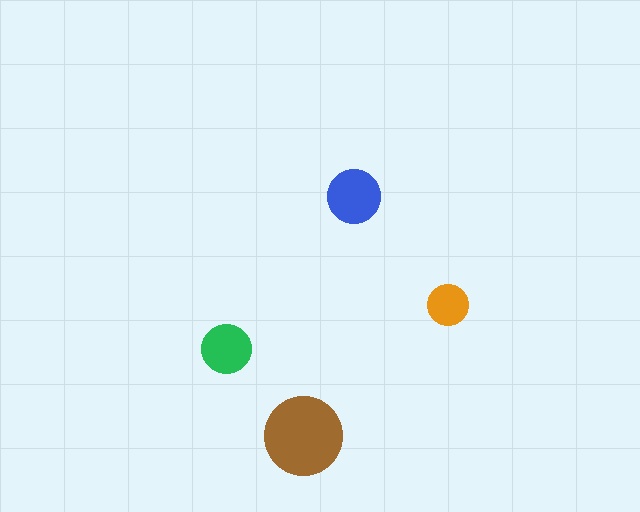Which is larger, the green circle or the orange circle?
The green one.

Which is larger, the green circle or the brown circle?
The brown one.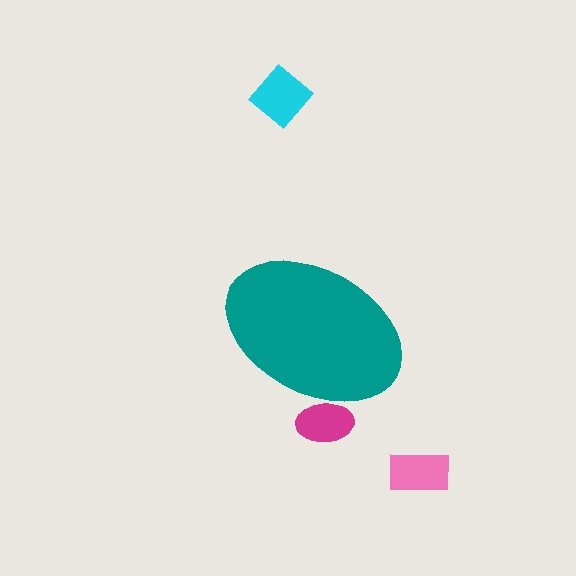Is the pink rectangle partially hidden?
No, the pink rectangle is fully visible.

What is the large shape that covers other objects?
A teal ellipse.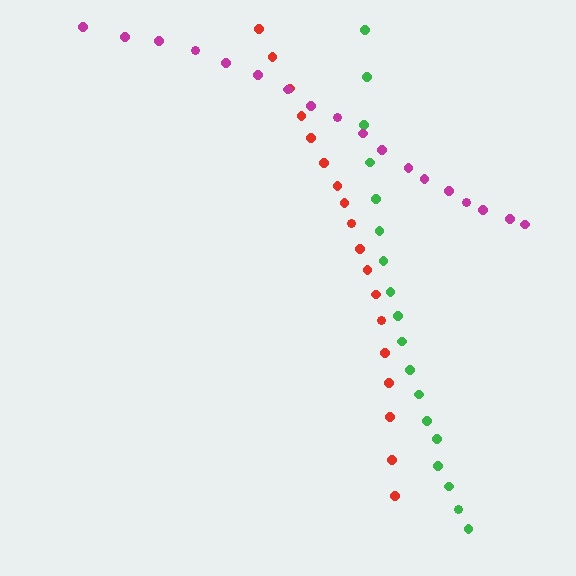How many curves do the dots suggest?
There are 3 distinct paths.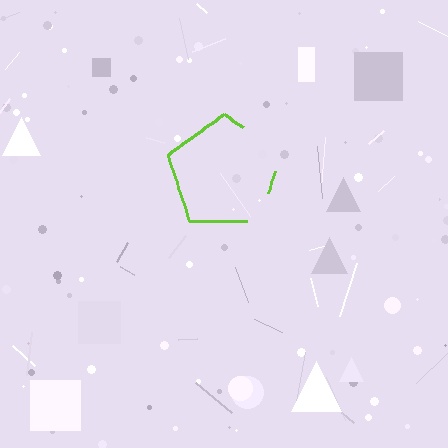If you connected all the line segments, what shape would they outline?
They would outline a pentagon.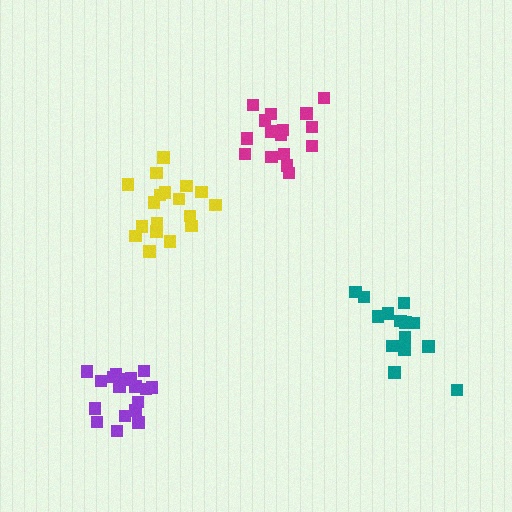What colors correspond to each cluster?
The clusters are colored: teal, magenta, purple, yellow.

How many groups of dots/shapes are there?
There are 4 groups.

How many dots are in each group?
Group 1: 14 dots, Group 2: 16 dots, Group 3: 18 dots, Group 4: 18 dots (66 total).